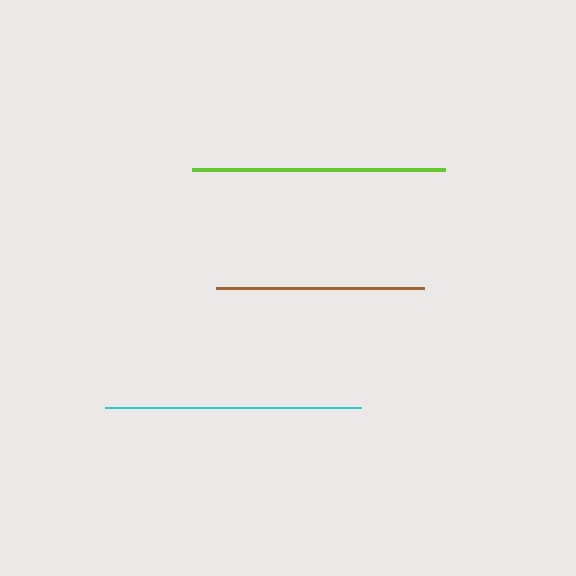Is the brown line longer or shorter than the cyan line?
The cyan line is longer than the brown line.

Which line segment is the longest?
The cyan line is the longest at approximately 256 pixels.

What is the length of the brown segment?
The brown segment is approximately 209 pixels long.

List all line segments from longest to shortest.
From longest to shortest: cyan, lime, brown.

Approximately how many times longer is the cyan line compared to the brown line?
The cyan line is approximately 1.2 times the length of the brown line.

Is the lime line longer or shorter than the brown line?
The lime line is longer than the brown line.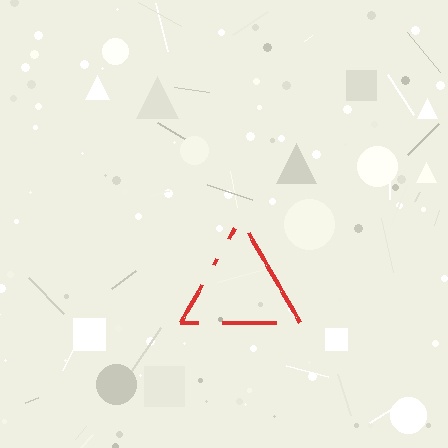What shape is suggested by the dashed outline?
The dashed outline suggests a triangle.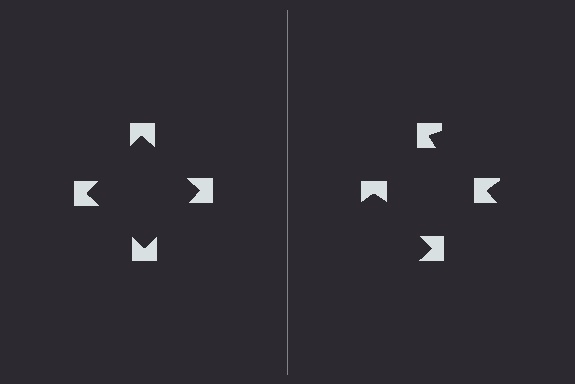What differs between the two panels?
The notched squares are positioned identically on both sides; only the wedge orientations differ. On the left they align to a square; on the right they are misaligned.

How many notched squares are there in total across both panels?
8 — 4 on each side.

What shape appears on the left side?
An illusory square.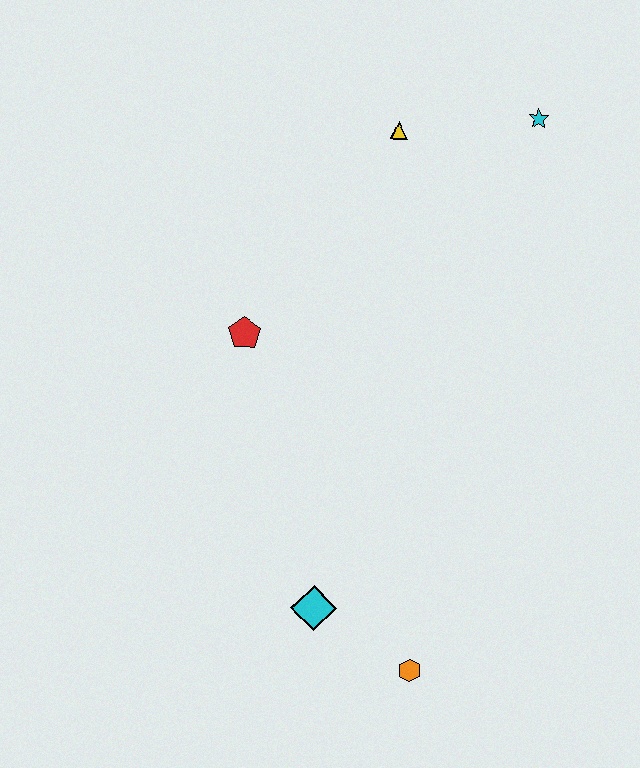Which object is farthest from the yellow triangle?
The orange hexagon is farthest from the yellow triangle.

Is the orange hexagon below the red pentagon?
Yes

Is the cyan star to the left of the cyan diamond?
No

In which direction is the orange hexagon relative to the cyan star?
The orange hexagon is below the cyan star.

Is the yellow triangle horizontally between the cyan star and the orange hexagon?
No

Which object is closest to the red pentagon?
The yellow triangle is closest to the red pentagon.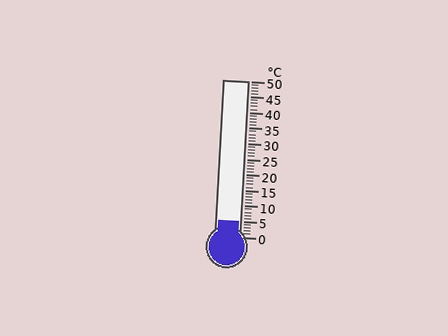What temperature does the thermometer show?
The thermometer shows approximately 5°C.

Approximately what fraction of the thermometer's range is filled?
The thermometer is filled to approximately 10% of its range.